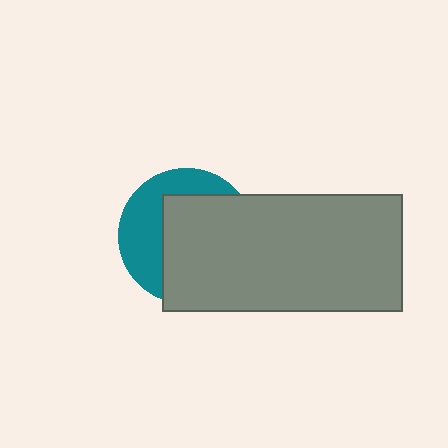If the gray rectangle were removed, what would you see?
You would see the complete teal circle.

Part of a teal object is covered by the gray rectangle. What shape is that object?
It is a circle.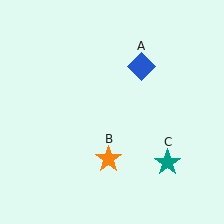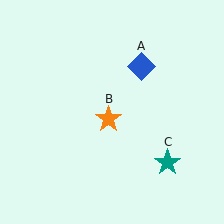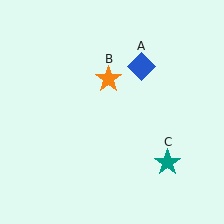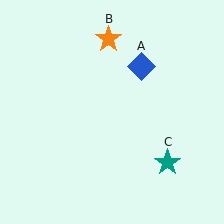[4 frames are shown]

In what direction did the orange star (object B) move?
The orange star (object B) moved up.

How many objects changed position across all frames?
1 object changed position: orange star (object B).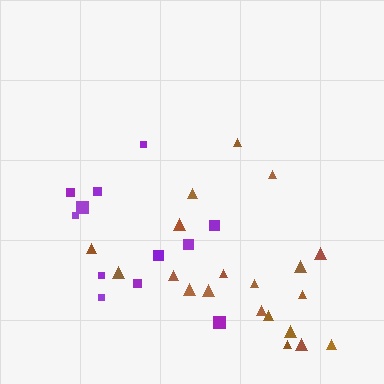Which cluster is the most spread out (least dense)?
Brown.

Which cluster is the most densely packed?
Purple.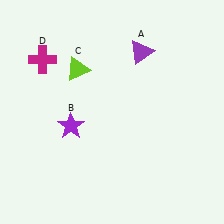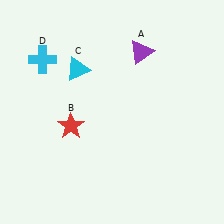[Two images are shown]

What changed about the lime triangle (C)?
In Image 1, C is lime. In Image 2, it changed to cyan.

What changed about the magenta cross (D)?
In Image 1, D is magenta. In Image 2, it changed to cyan.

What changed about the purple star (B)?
In Image 1, B is purple. In Image 2, it changed to red.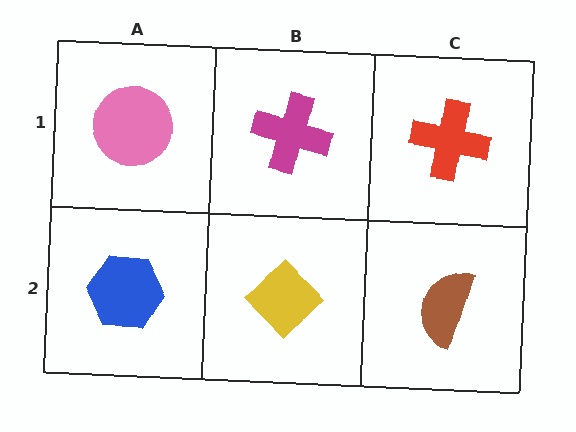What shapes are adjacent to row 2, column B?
A magenta cross (row 1, column B), a blue hexagon (row 2, column A), a brown semicircle (row 2, column C).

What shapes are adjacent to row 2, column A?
A pink circle (row 1, column A), a yellow diamond (row 2, column B).